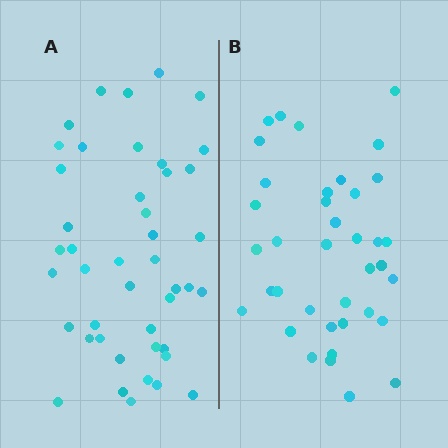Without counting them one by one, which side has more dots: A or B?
Region A (the left region) has more dots.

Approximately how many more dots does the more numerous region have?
Region A has about 6 more dots than region B.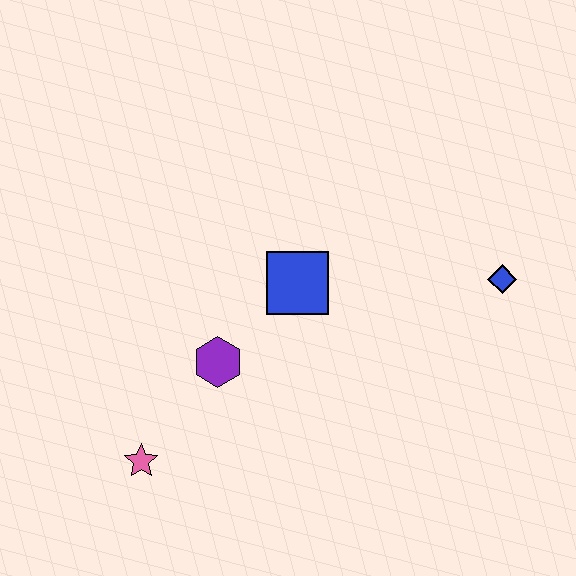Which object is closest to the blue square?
The purple hexagon is closest to the blue square.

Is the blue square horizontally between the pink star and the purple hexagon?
No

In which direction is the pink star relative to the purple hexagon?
The pink star is below the purple hexagon.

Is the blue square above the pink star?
Yes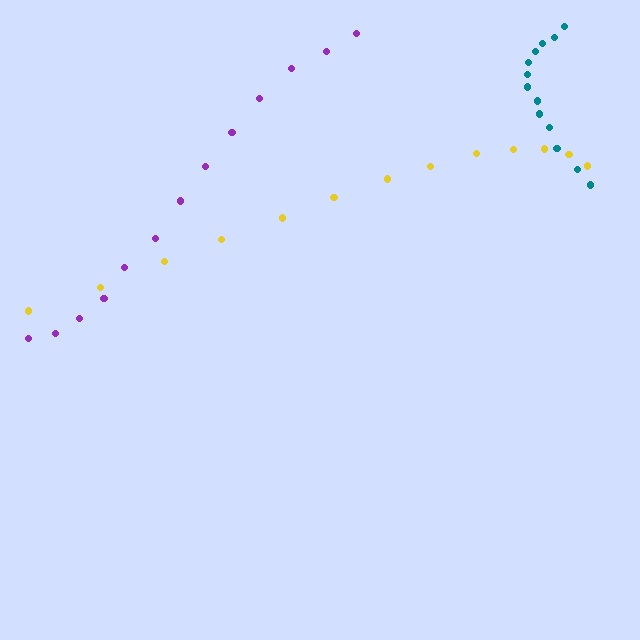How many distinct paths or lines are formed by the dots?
There are 3 distinct paths.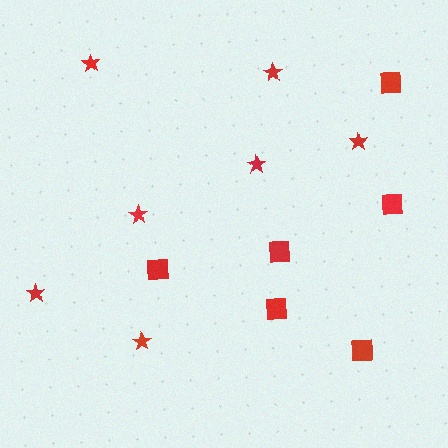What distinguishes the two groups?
There are 2 groups: one group of stars (7) and one group of squares (6).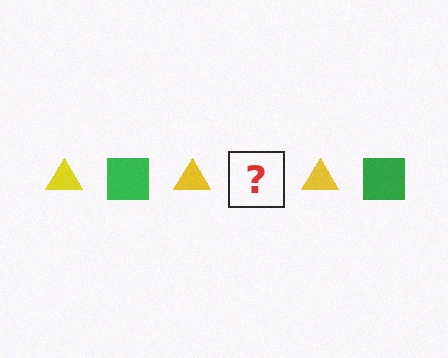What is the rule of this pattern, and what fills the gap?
The rule is that the pattern alternates between yellow triangle and green square. The gap should be filled with a green square.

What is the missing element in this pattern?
The missing element is a green square.